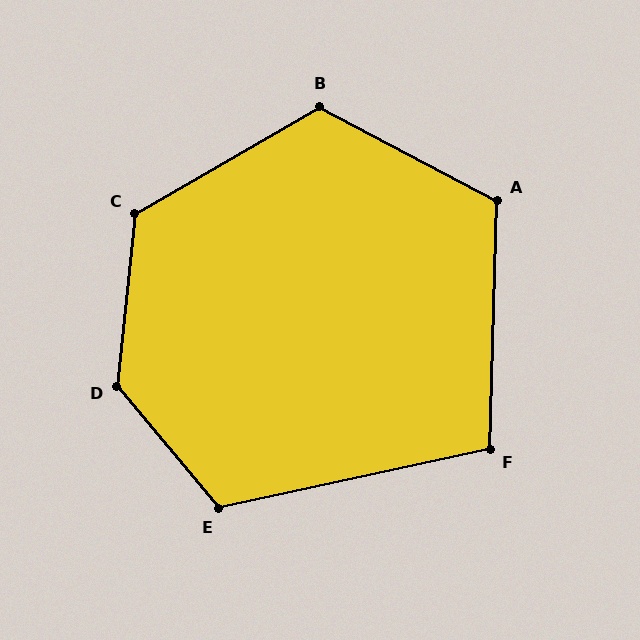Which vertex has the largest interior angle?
D, at approximately 134 degrees.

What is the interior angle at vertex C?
Approximately 126 degrees (obtuse).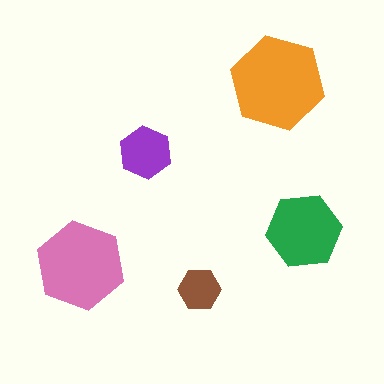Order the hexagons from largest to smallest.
the orange one, the pink one, the green one, the purple one, the brown one.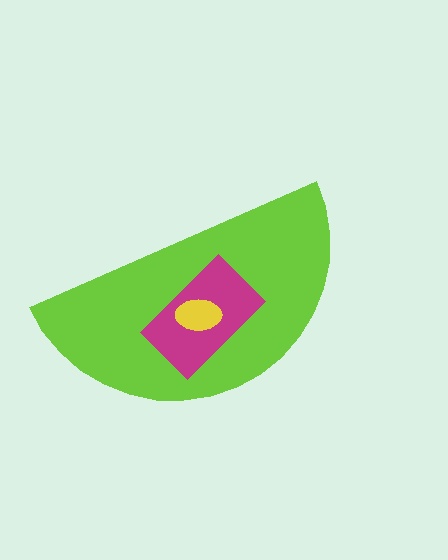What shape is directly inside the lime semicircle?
The magenta rectangle.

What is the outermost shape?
The lime semicircle.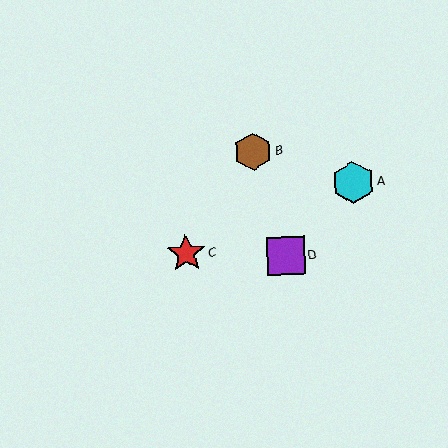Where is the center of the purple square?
The center of the purple square is at (286, 256).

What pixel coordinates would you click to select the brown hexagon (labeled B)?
Click at (253, 151) to select the brown hexagon B.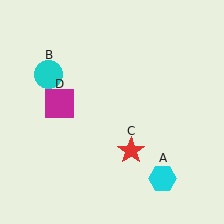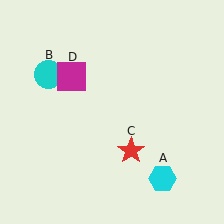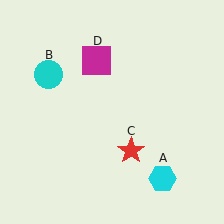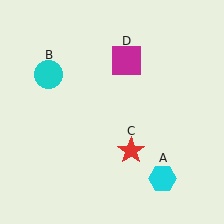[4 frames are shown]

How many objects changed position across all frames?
1 object changed position: magenta square (object D).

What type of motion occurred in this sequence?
The magenta square (object D) rotated clockwise around the center of the scene.